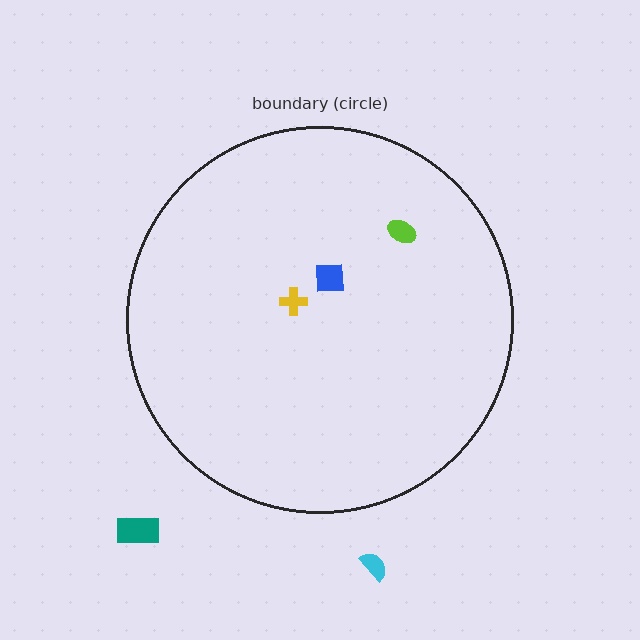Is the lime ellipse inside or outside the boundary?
Inside.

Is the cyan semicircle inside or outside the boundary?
Outside.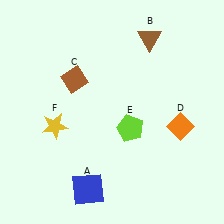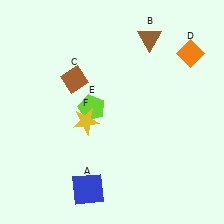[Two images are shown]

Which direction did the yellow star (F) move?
The yellow star (F) moved right.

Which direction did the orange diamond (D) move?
The orange diamond (D) moved up.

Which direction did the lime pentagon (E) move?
The lime pentagon (E) moved left.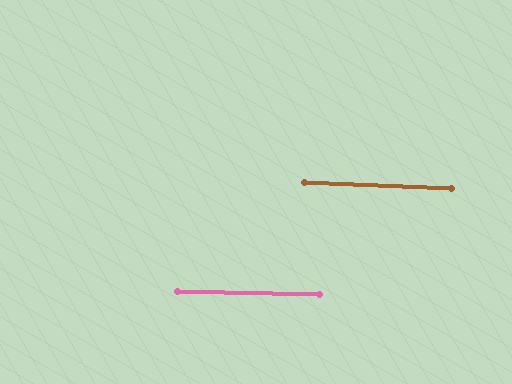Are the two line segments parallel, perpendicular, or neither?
Parallel — their directions differ by only 1.2°.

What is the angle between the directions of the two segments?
Approximately 1 degree.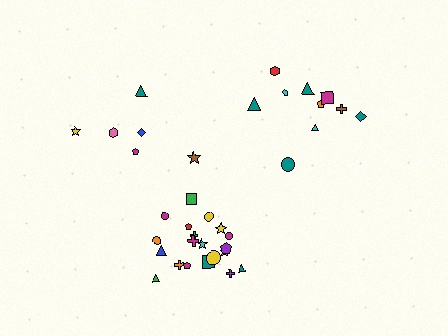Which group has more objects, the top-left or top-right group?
The top-right group.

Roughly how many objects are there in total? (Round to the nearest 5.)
Roughly 35 objects in total.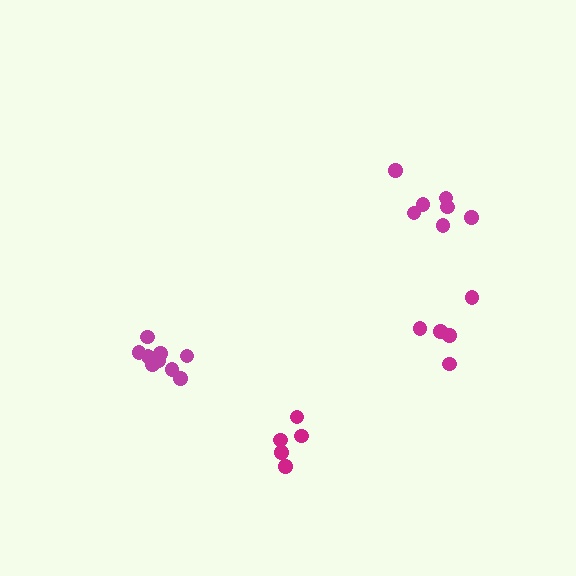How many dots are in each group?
Group 1: 5 dots, Group 2: 9 dots, Group 3: 5 dots, Group 4: 7 dots (26 total).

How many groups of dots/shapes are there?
There are 4 groups.